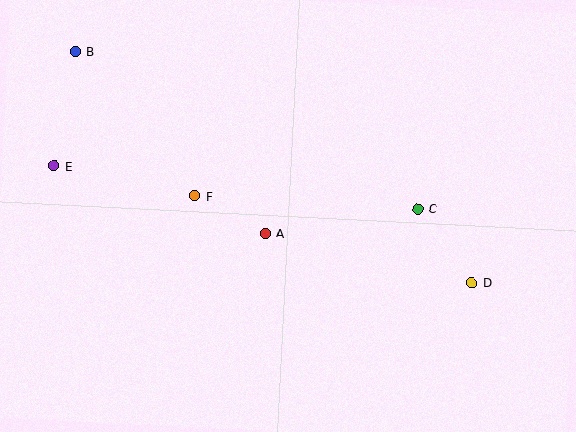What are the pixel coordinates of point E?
Point E is at (54, 166).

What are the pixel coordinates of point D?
Point D is at (472, 283).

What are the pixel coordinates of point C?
Point C is at (418, 209).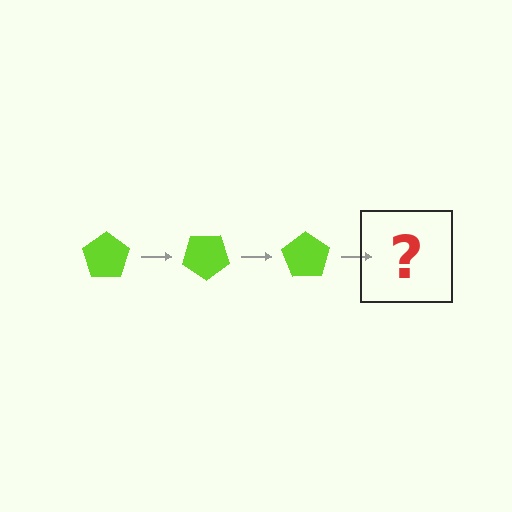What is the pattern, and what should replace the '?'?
The pattern is that the pentagon rotates 35 degrees each step. The '?' should be a lime pentagon rotated 105 degrees.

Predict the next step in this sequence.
The next step is a lime pentagon rotated 105 degrees.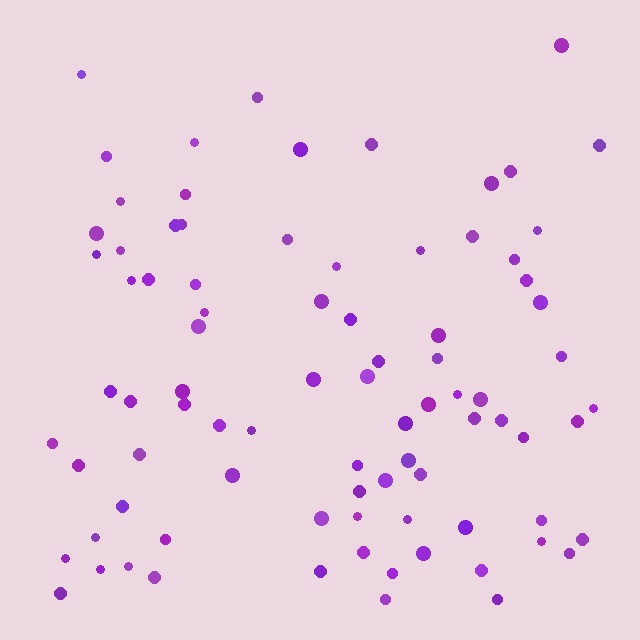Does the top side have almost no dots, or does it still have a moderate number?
Still a moderate number, just noticeably fewer than the bottom.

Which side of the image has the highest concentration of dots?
The bottom.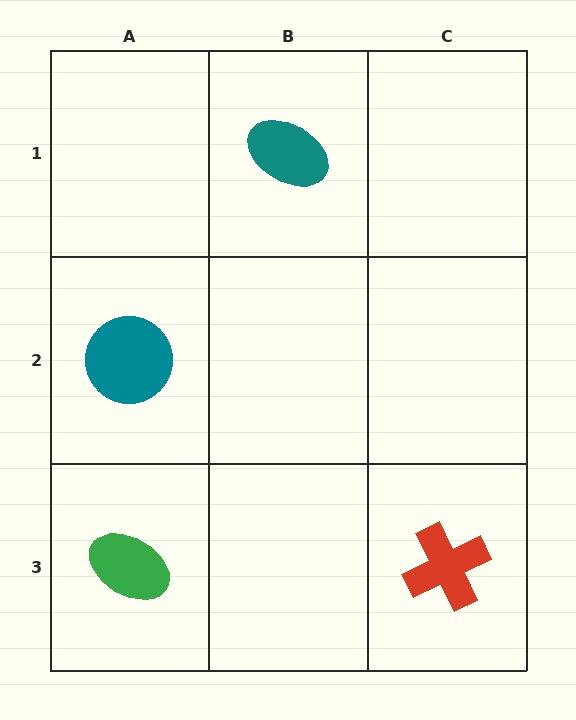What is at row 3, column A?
A green ellipse.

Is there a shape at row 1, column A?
No, that cell is empty.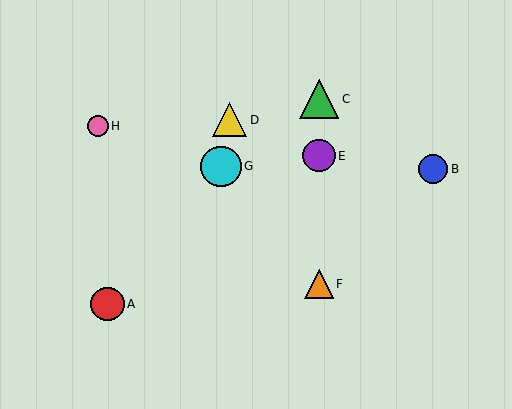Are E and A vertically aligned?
No, E is at x≈319 and A is at x≈107.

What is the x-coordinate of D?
Object D is at x≈230.